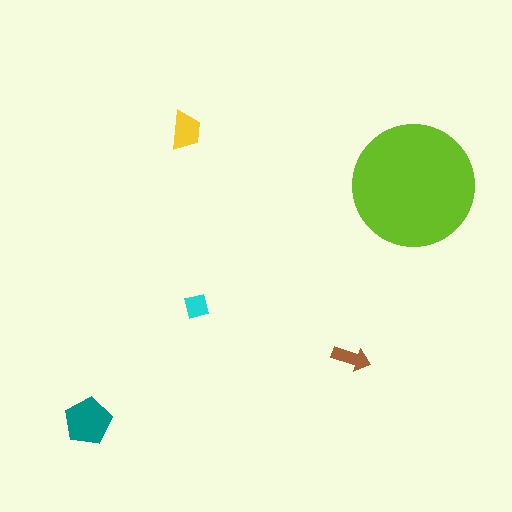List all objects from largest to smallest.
The lime circle, the teal pentagon, the yellow trapezoid, the brown arrow, the cyan square.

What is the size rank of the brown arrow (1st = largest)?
4th.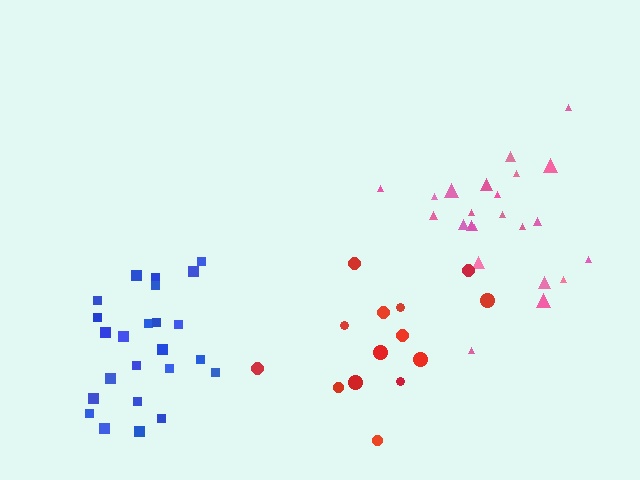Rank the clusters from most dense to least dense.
pink, blue, red.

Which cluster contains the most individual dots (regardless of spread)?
Blue (24).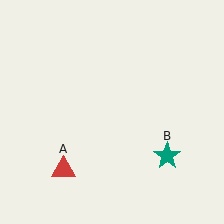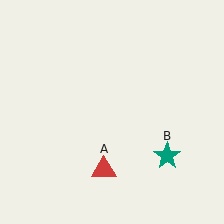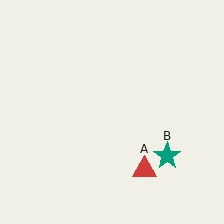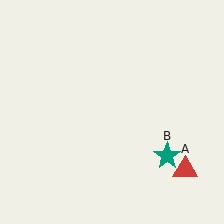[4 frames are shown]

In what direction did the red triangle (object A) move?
The red triangle (object A) moved right.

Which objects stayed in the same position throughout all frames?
Teal star (object B) remained stationary.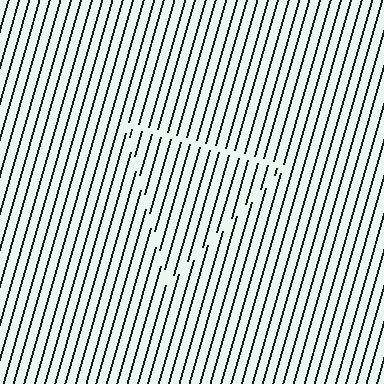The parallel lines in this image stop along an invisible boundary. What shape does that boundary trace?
An illusory triangle. The interior of the shape contains the same grating, shifted by half a period — the contour is defined by the phase discontinuity where line-ends from the inner and outer gratings abut.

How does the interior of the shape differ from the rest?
The interior of the shape contains the same grating, shifted by half a period — the contour is defined by the phase discontinuity where line-ends from the inner and outer gratings abut.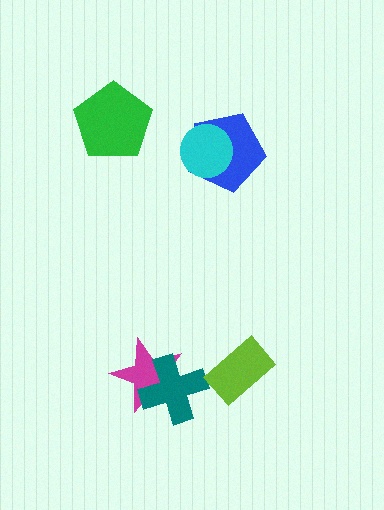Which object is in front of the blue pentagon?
The cyan circle is in front of the blue pentagon.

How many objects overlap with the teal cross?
1 object overlaps with the teal cross.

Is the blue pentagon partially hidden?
Yes, it is partially covered by another shape.